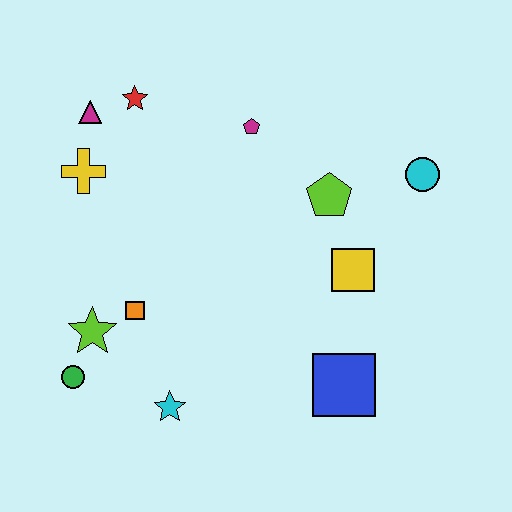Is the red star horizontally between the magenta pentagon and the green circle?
Yes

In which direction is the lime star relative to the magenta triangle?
The lime star is below the magenta triangle.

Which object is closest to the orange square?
The lime star is closest to the orange square.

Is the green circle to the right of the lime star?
No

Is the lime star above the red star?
No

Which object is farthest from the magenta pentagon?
The green circle is farthest from the magenta pentagon.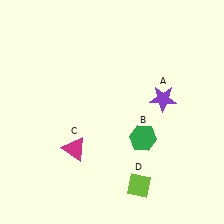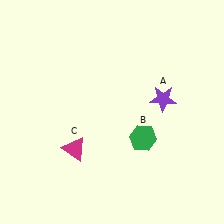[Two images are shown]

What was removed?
The lime diamond (D) was removed in Image 2.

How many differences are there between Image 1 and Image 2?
There is 1 difference between the two images.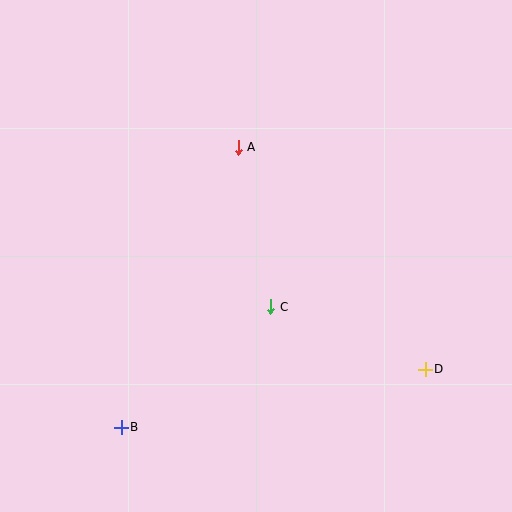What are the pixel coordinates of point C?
Point C is at (271, 307).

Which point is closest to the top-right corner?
Point A is closest to the top-right corner.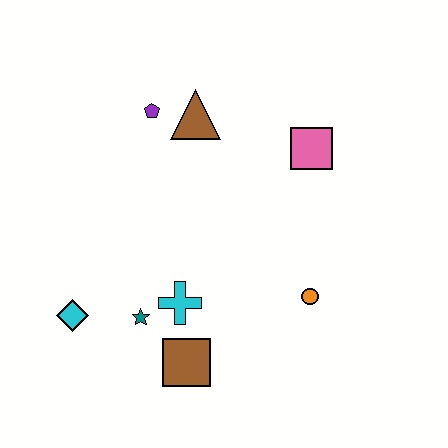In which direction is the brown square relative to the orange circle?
The brown square is to the left of the orange circle.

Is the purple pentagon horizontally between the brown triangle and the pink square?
No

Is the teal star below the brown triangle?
Yes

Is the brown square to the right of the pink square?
No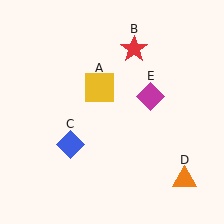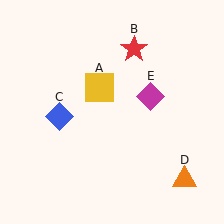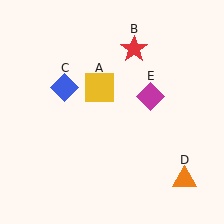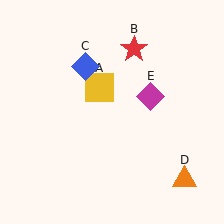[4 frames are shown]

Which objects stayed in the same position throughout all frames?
Yellow square (object A) and red star (object B) and orange triangle (object D) and magenta diamond (object E) remained stationary.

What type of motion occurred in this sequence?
The blue diamond (object C) rotated clockwise around the center of the scene.